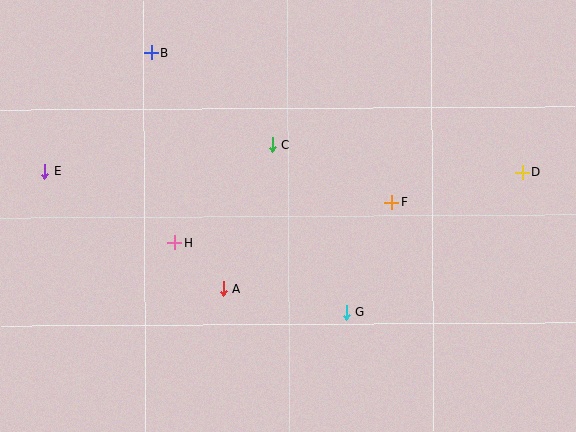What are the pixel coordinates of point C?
Point C is at (272, 145).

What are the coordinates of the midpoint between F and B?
The midpoint between F and B is at (272, 128).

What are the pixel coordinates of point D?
Point D is at (522, 172).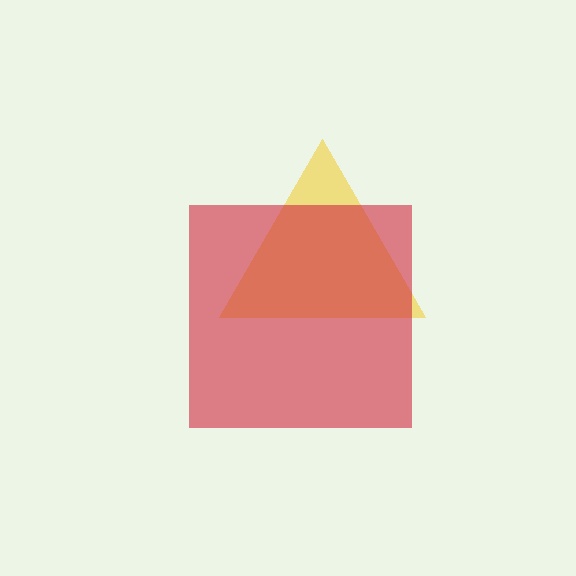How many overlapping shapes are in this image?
There are 2 overlapping shapes in the image.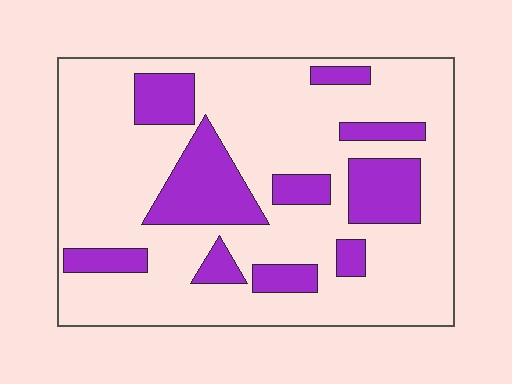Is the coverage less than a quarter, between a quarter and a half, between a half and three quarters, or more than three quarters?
Less than a quarter.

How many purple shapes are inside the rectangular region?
10.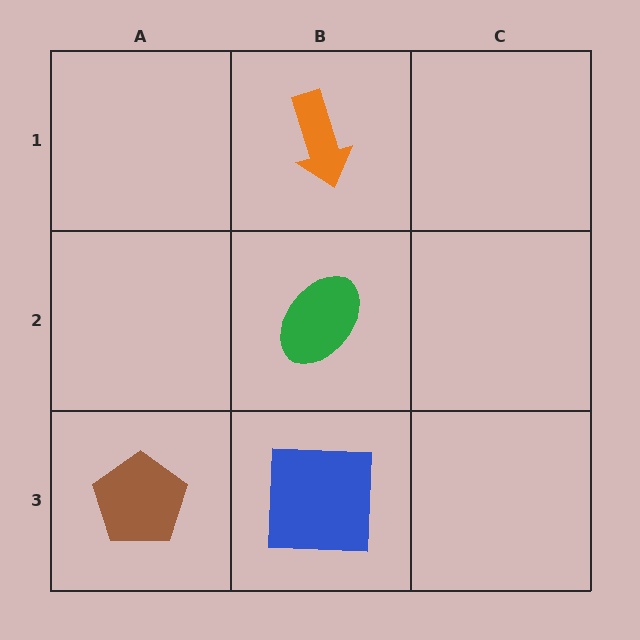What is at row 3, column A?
A brown pentagon.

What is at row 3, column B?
A blue square.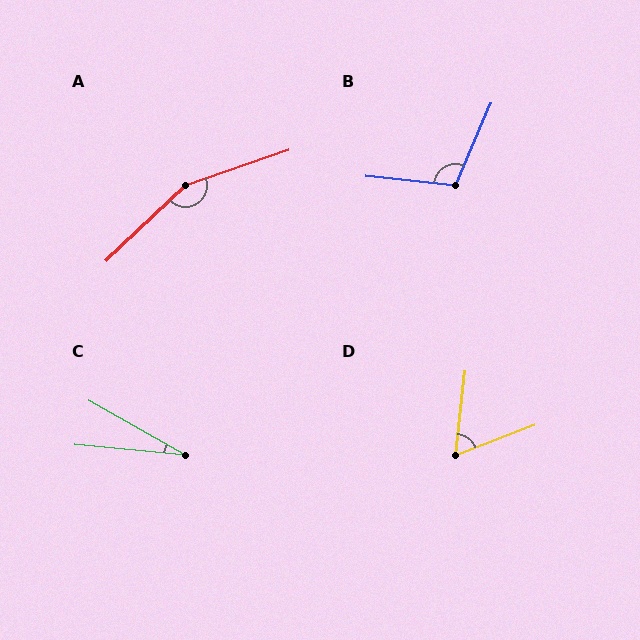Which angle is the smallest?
C, at approximately 24 degrees.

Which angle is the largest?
A, at approximately 156 degrees.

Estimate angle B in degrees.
Approximately 108 degrees.